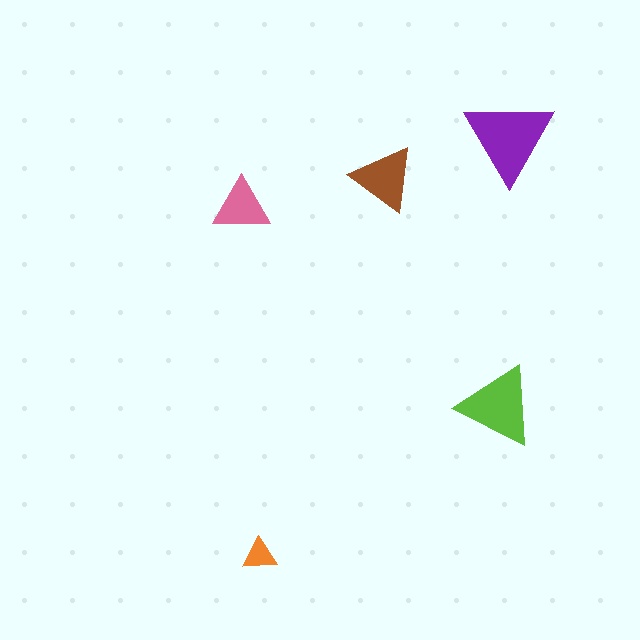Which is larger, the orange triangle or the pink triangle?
The pink one.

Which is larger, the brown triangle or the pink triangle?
The brown one.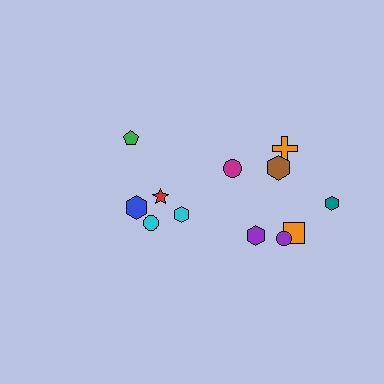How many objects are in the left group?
There are 4 objects.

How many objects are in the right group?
There are 8 objects.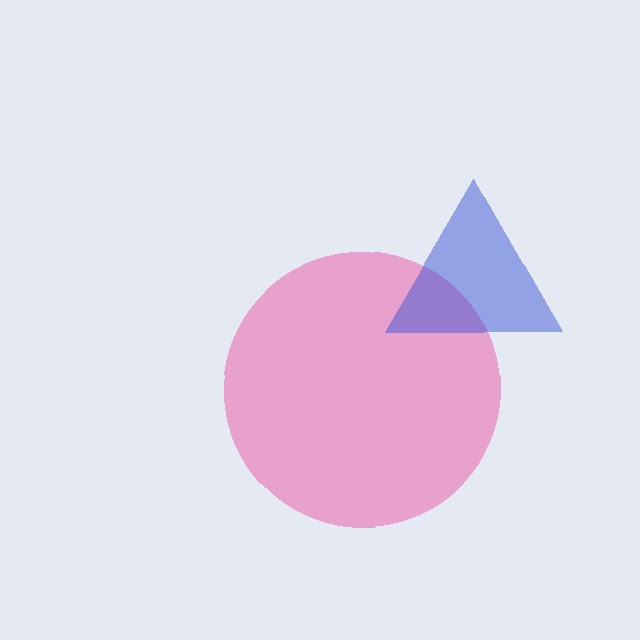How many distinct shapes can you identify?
There are 2 distinct shapes: a pink circle, a blue triangle.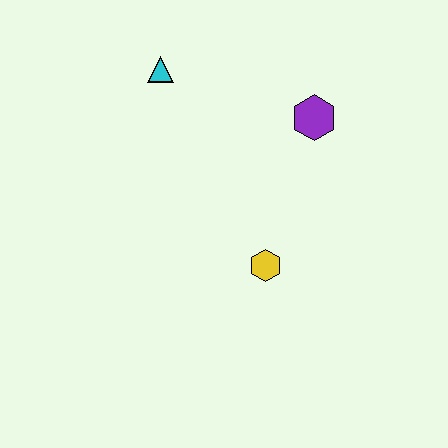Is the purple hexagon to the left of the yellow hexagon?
No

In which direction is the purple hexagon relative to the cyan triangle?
The purple hexagon is to the right of the cyan triangle.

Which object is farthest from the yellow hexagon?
The cyan triangle is farthest from the yellow hexagon.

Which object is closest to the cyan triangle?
The purple hexagon is closest to the cyan triangle.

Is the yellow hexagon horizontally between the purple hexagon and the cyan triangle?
Yes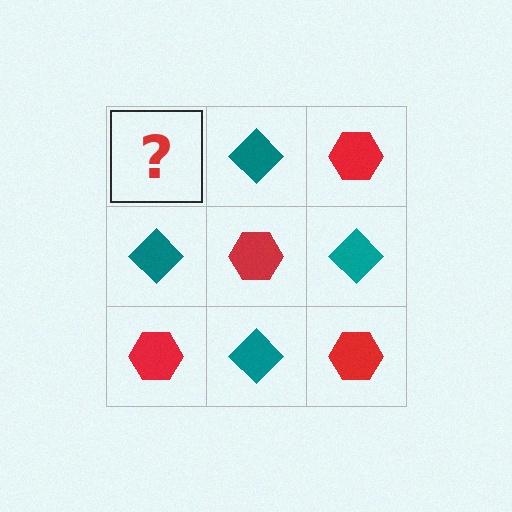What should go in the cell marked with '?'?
The missing cell should contain a red hexagon.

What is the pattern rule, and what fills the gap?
The rule is that it alternates red hexagon and teal diamond in a checkerboard pattern. The gap should be filled with a red hexagon.